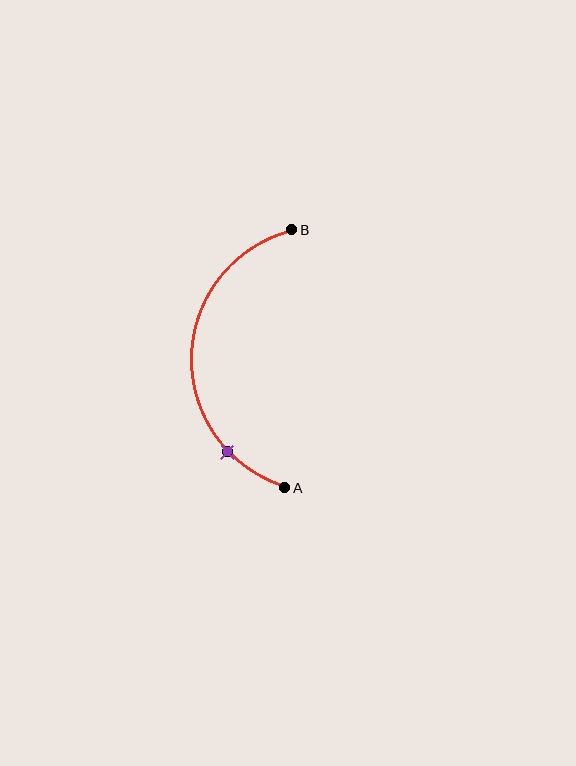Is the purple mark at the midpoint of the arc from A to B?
No. The purple mark lies on the arc but is closer to endpoint A. The arc midpoint would be at the point on the curve equidistant along the arc from both A and B.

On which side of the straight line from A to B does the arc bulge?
The arc bulges to the left of the straight line connecting A and B.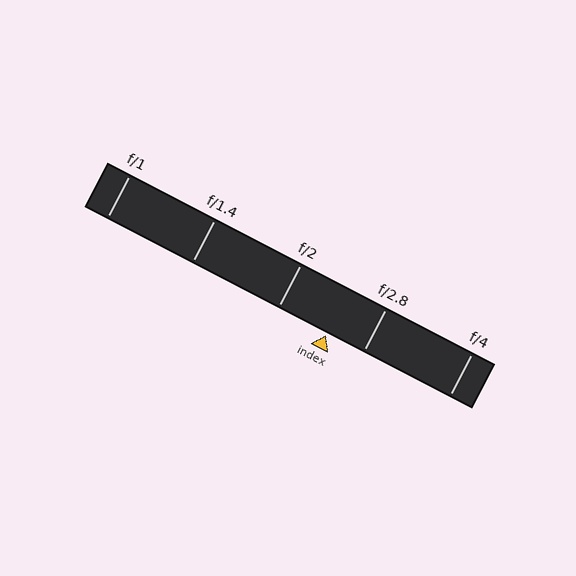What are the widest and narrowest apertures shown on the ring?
The widest aperture shown is f/1 and the narrowest is f/4.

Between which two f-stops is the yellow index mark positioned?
The index mark is between f/2 and f/2.8.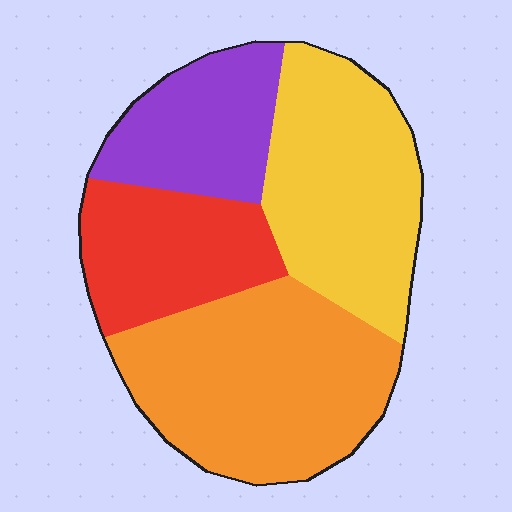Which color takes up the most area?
Orange, at roughly 35%.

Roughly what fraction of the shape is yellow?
Yellow takes up about one quarter (1/4) of the shape.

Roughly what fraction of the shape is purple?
Purple covers about 15% of the shape.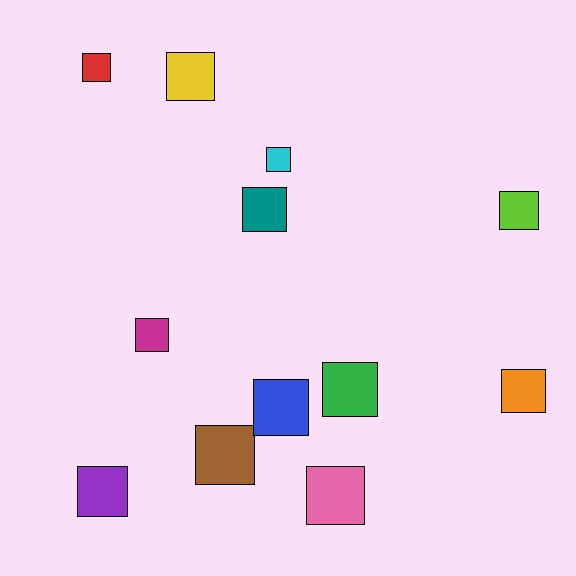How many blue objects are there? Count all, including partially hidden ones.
There is 1 blue object.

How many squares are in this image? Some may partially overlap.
There are 12 squares.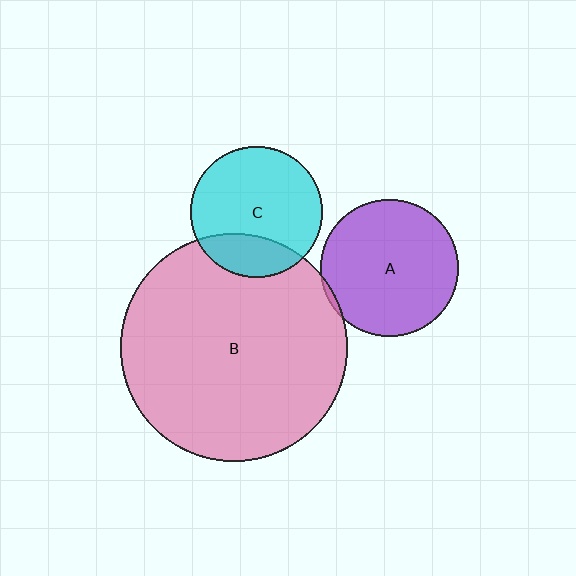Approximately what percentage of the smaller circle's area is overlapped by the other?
Approximately 5%.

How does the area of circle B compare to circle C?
Approximately 3.0 times.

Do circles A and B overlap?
Yes.